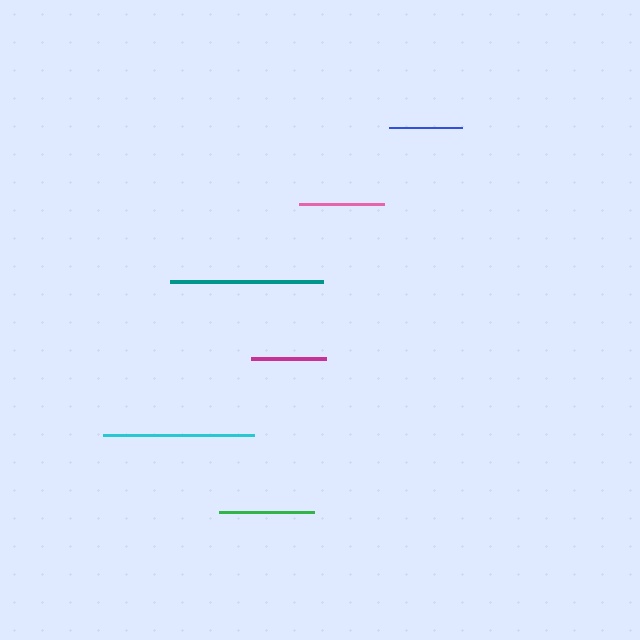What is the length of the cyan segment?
The cyan segment is approximately 151 pixels long.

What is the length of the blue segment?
The blue segment is approximately 73 pixels long.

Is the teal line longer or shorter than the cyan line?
The teal line is longer than the cyan line.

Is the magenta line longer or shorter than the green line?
The green line is longer than the magenta line.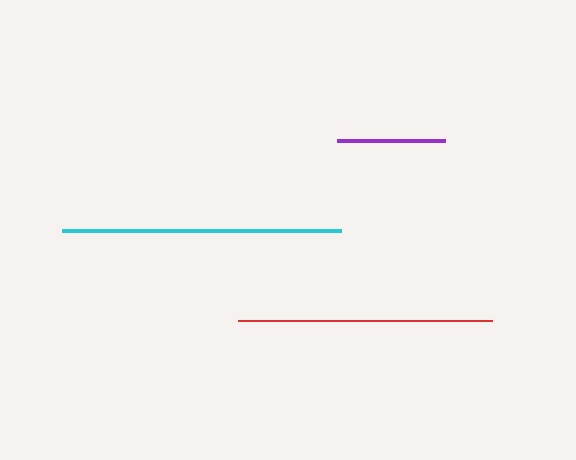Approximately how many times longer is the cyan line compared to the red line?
The cyan line is approximately 1.1 times the length of the red line.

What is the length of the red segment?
The red segment is approximately 254 pixels long.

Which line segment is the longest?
The cyan line is the longest at approximately 279 pixels.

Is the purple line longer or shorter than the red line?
The red line is longer than the purple line.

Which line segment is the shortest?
The purple line is the shortest at approximately 107 pixels.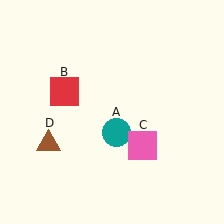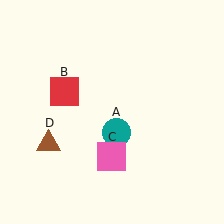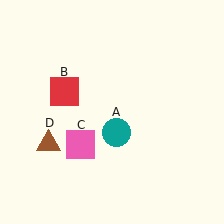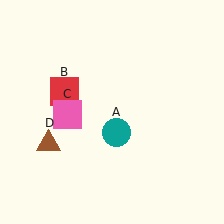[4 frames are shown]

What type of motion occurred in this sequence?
The pink square (object C) rotated clockwise around the center of the scene.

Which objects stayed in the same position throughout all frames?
Teal circle (object A) and red square (object B) and brown triangle (object D) remained stationary.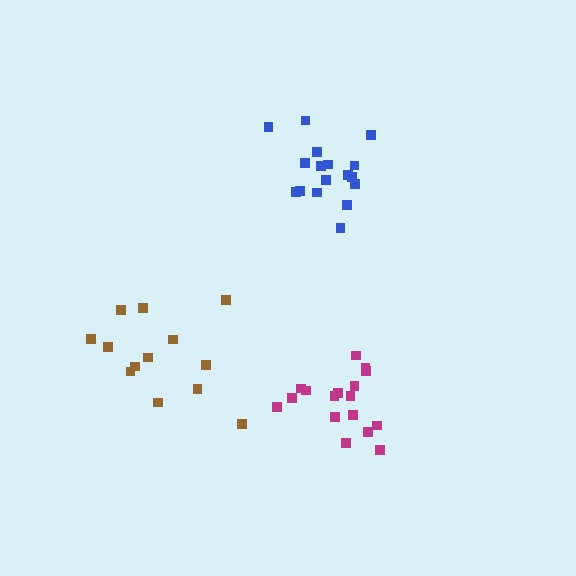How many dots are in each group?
Group 1: 17 dots, Group 2: 13 dots, Group 3: 17 dots (47 total).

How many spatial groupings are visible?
There are 3 spatial groupings.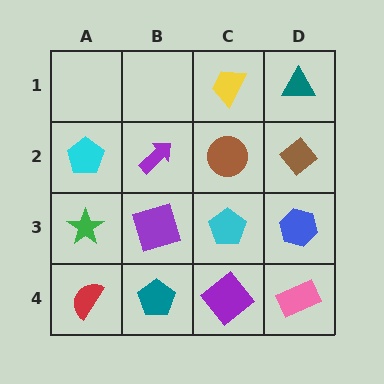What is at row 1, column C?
A yellow trapezoid.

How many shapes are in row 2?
4 shapes.